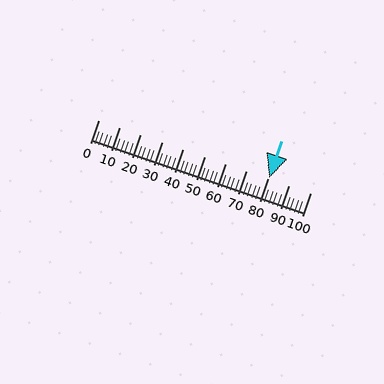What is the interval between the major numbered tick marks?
The major tick marks are spaced 10 units apart.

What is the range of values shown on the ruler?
The ruler shows values from 0 to 100.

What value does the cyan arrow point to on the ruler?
The cyan arrow points to approximately 81.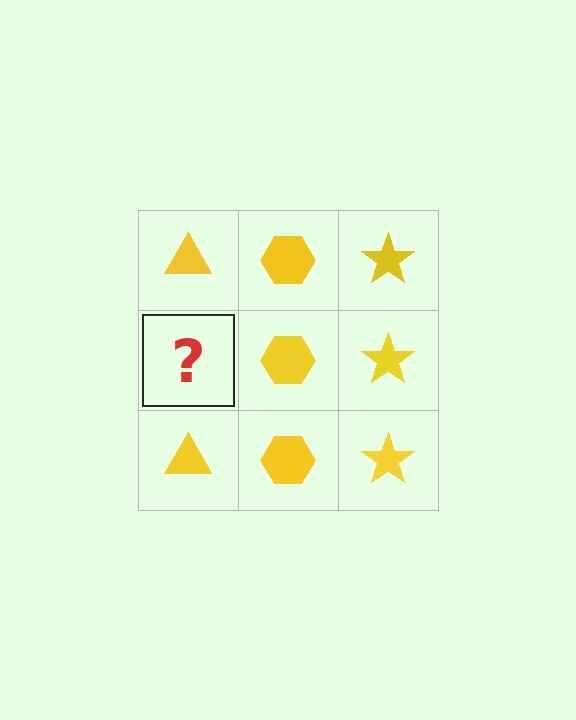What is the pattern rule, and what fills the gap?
The rule is that each column has a consistent shape. The gap should be filled with a yellow triangle.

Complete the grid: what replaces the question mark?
The question mark should be replaced with a yellow triangle.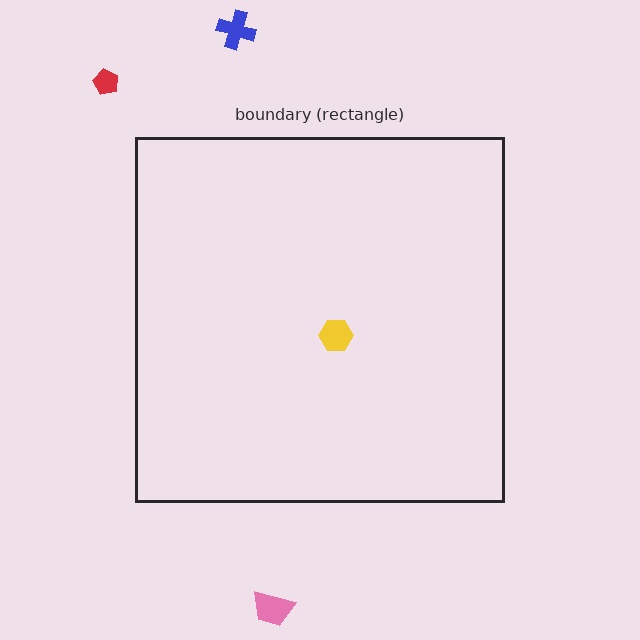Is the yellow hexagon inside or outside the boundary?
Inside.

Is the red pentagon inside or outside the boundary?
Outside.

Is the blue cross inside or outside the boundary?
Outside.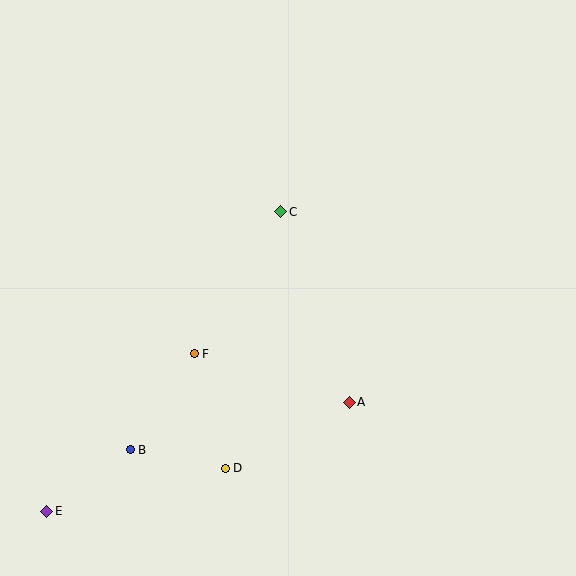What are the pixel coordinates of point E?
Point E is at (47, 511).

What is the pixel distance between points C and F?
The distance between C and F is 167 pixels.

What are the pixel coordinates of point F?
Point F is at (194, 354).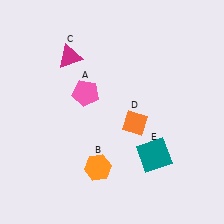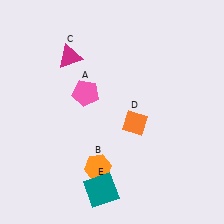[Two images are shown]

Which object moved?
The teal square (E) moved left.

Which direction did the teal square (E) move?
The teal square (E) moved left.